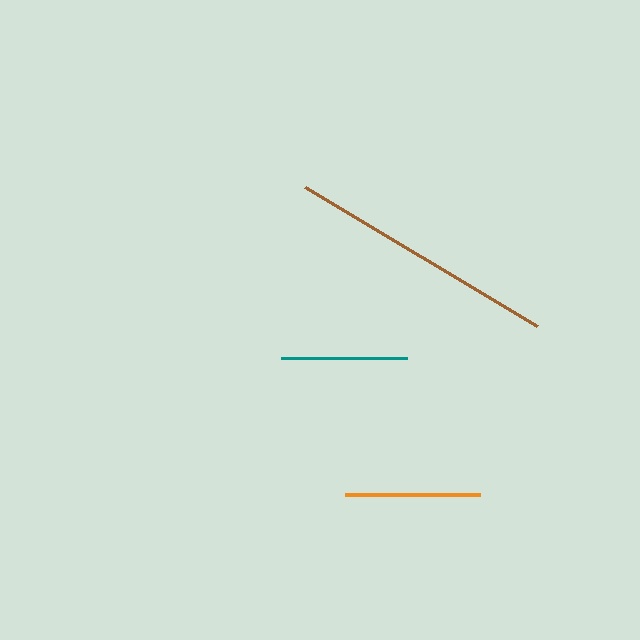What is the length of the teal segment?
The teal segment is approximately 126 pixels long.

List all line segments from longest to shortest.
From longest to shortest: brown, orange, teal.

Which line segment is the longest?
The brown line is the longest at approximately 270 pixels.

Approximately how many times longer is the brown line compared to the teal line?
The brown line is approximately 2.2 times the length of the teal line.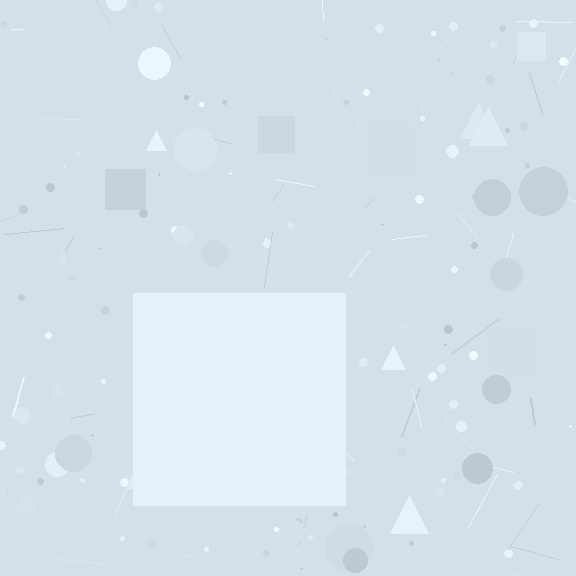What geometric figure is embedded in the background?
A square is embedded in the background.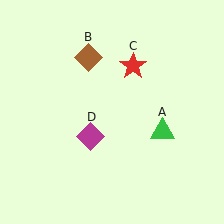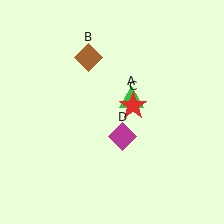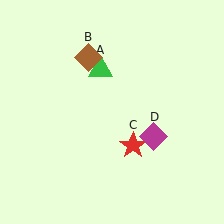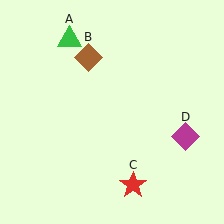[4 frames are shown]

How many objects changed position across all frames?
3 objects changed position: green triangle (object A), red star (object C), magenta diamond (object D).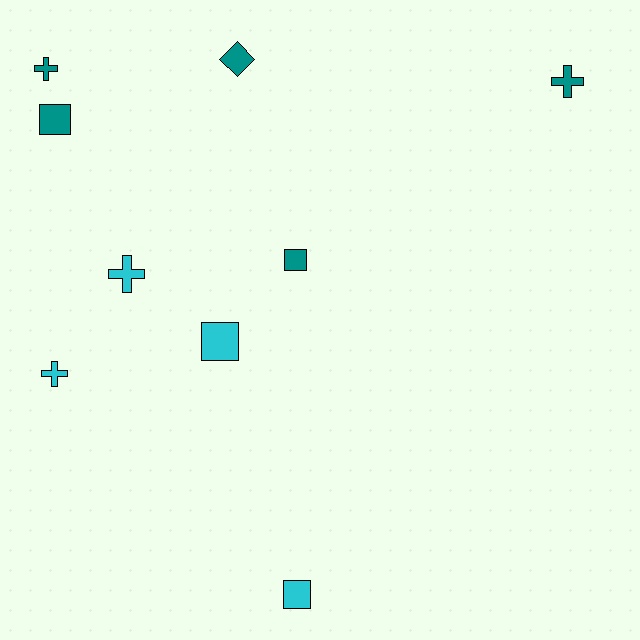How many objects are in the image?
There are 9 objects.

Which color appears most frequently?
Teal, with 5 objects.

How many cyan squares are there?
There are 2 cyan squares.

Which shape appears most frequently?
Square, with 4 objects.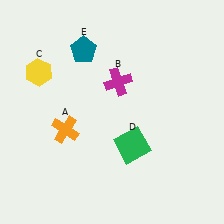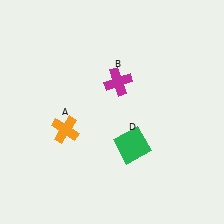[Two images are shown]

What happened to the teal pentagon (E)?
The teal pentagon (E) was removed in Image 2. It was in the top-left area of Image 1.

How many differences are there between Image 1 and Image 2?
There are 2 differences between the two images.